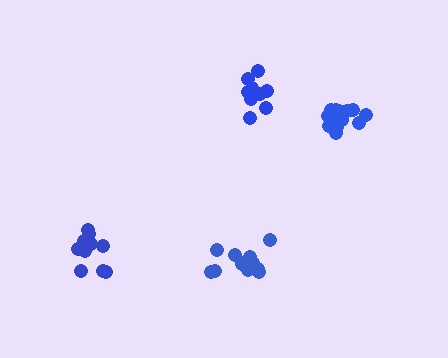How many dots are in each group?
Group 1: 12 dots, Group 2: 13 dots, Group 3: 9 dots, Group 4: 10 dots (44 total).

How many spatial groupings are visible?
There are 4 spatial groupings.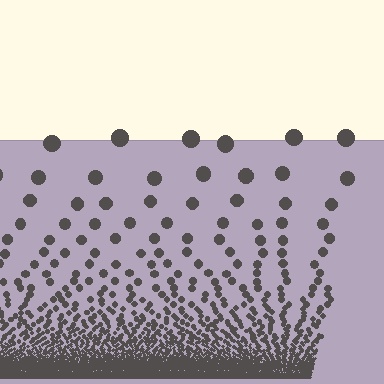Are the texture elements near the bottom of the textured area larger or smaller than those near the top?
Smaller. The gradient is inverted — elements near the bottom are smaller and denser.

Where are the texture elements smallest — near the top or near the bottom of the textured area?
Near the bottom.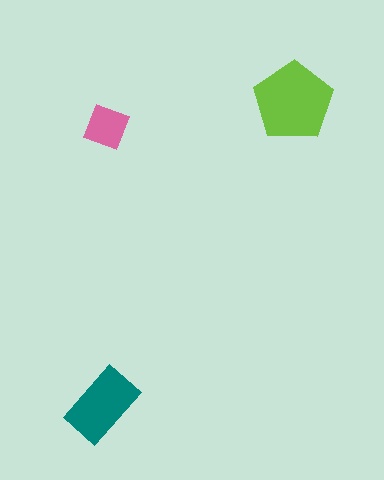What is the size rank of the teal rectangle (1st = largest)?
2nd.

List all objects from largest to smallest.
The lime pentagon, the teal rectangle, the pink square.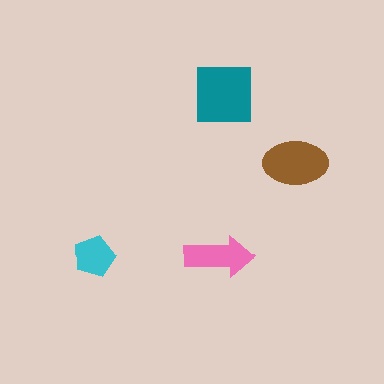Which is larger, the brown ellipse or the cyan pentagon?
The brown ellipse.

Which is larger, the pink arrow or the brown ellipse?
The brown ellipse.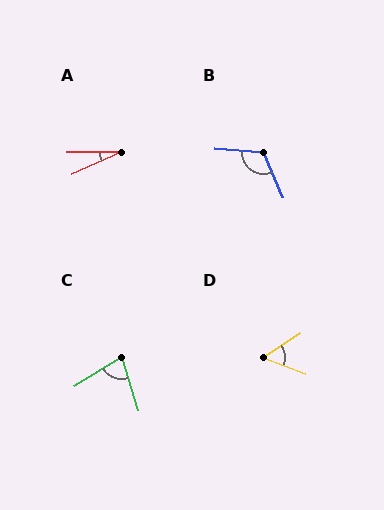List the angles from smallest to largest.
A (24°), D (54°), C (76°), B (118°).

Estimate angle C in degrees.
Approximately 76 degrees.